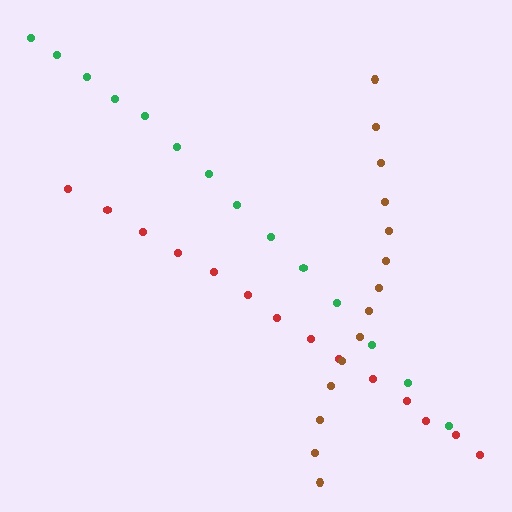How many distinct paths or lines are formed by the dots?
There are 3 distinct paths.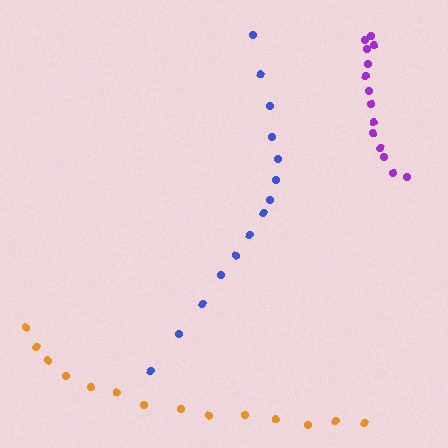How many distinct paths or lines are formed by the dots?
There are 3 distinct paths.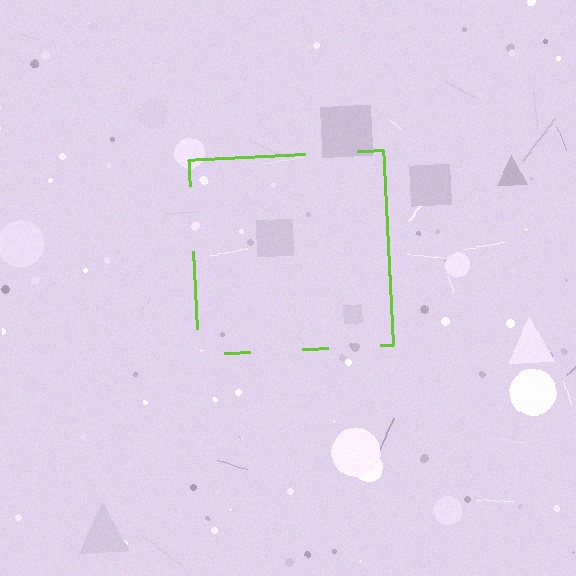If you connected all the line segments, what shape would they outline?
They would outline a square.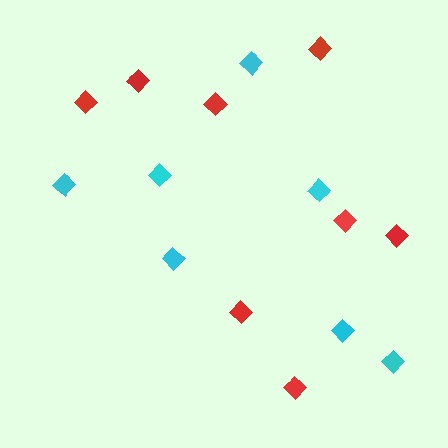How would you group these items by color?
There are 2 groups: one group of cyan diamonds (7) and one group of red diamonds (8).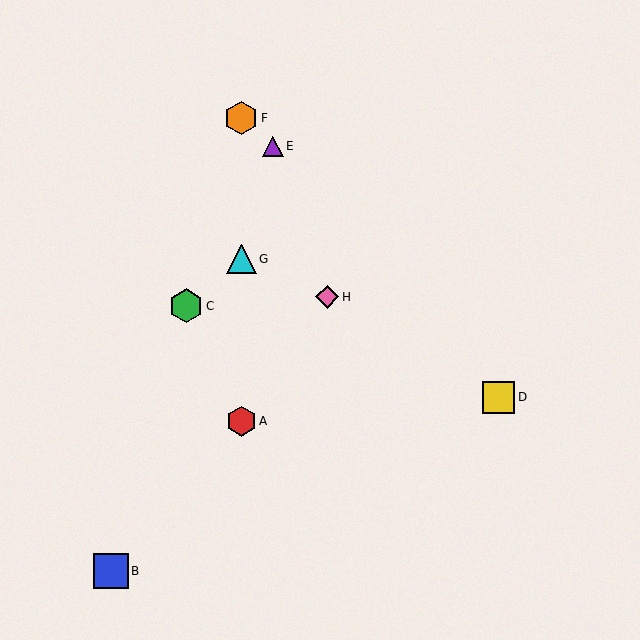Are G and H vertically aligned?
No, G is at x≈241 and H is at x≈327.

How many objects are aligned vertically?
3 objects (A, F, G) are aligned vertically.